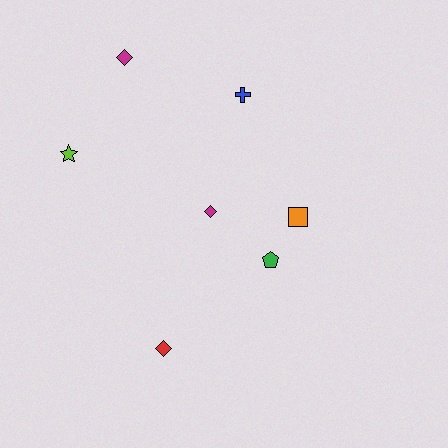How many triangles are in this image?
There are no triangles.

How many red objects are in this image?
There is 1 red object.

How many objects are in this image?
There are 7 objects.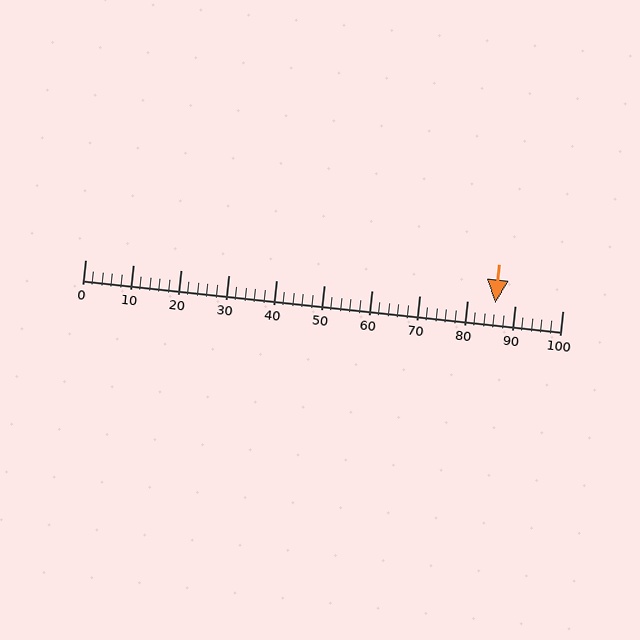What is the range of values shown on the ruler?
The ruler shows values from 0 to 100.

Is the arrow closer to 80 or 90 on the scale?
The arrow is closer to 90.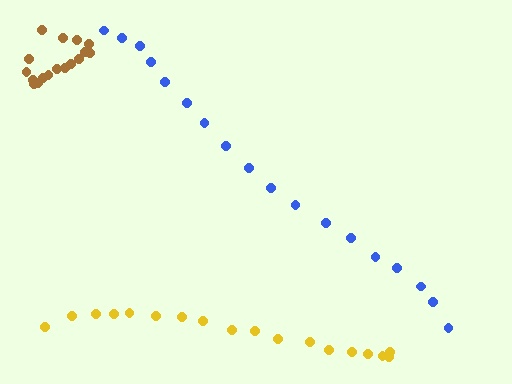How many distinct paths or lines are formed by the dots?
There are 3 distinct paths.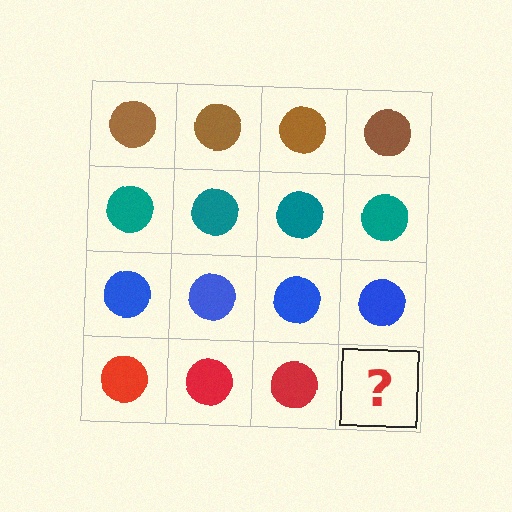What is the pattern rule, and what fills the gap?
The rule is that each row has a consistent color. The gap should be filled with a red circle.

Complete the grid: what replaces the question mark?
The question mark should be replaced with a red circle.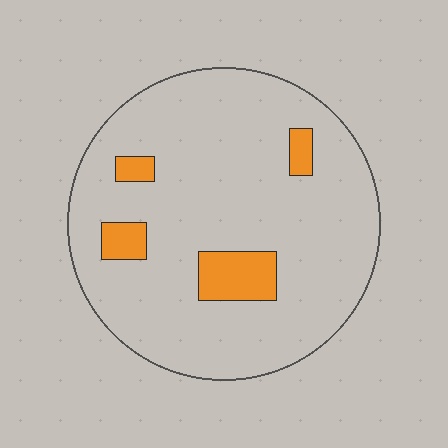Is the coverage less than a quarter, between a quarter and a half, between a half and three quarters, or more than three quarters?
Less than a quarter.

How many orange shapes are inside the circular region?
4.